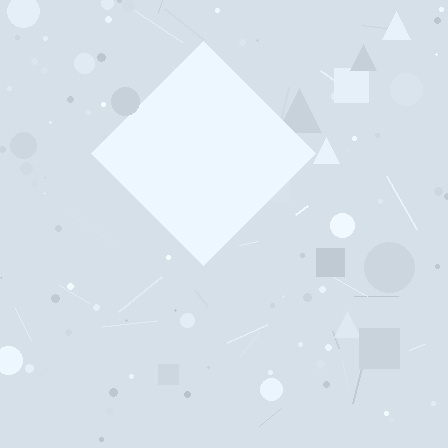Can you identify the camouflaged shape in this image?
The camouflaged shape is a diamond.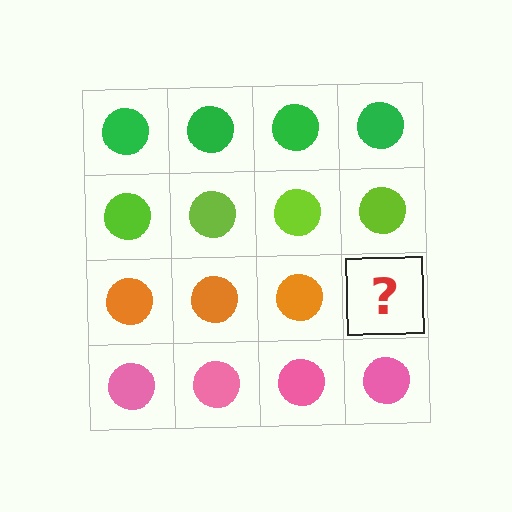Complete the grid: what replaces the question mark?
The question mark should be replaced with an orange circle.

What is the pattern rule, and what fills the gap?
The rule is that each row has a consistent color. The gap should be filled with an orange circle.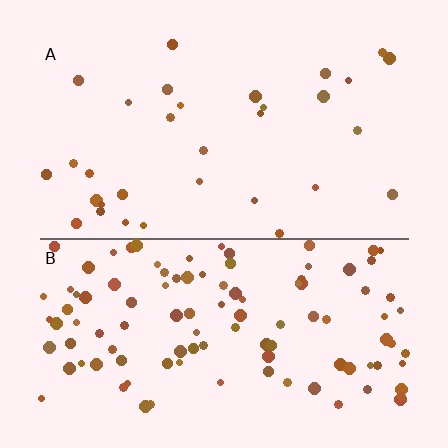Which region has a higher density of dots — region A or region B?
B (the bottom).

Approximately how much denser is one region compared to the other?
Approximately 3.4× — region B over region A.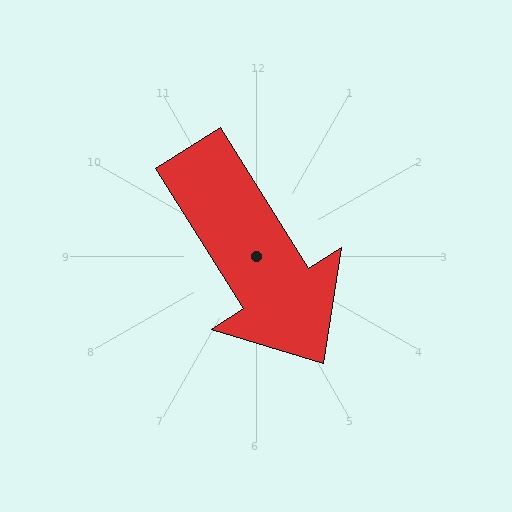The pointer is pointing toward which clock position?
Roughly 5 o'clock.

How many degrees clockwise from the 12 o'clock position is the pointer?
Approximately 148 degrees.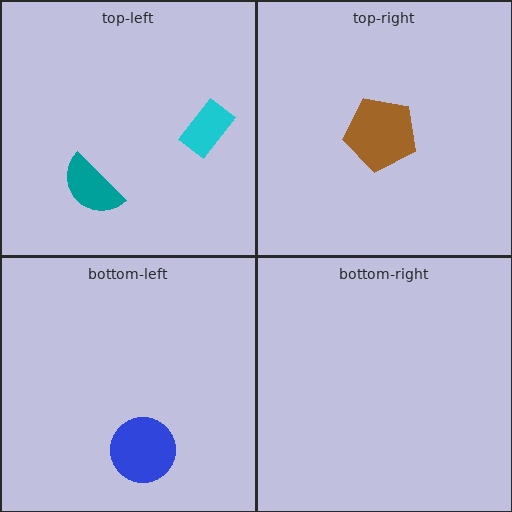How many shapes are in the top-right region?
1.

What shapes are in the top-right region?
The brown pentagon.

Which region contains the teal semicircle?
The top-left region.